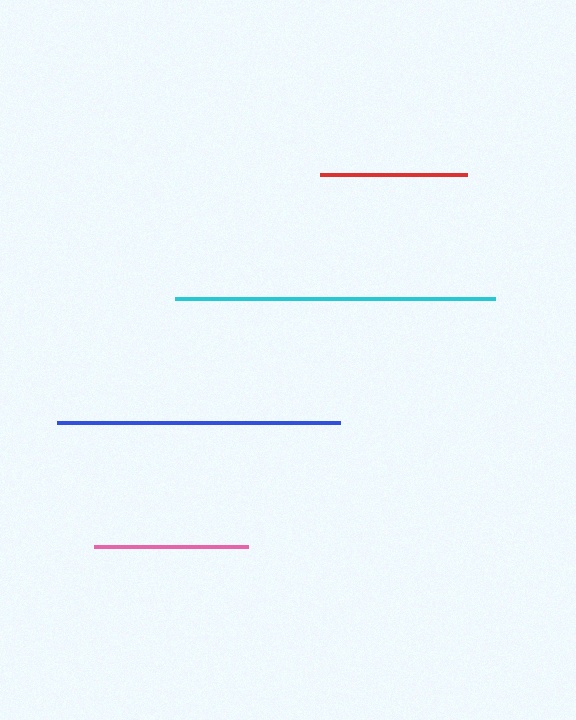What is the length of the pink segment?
The pink segment is approximately 155 pixels long.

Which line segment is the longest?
The cyan line is the longest at approximately 320 pixels.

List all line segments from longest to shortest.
From longest to shortest: cyan, blue, pink, red.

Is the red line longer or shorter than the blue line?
The blue line is longer than the red line.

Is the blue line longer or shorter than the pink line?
The blue line is longer than the pink line.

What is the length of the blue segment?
The blue segment is approximately 283 pixels long.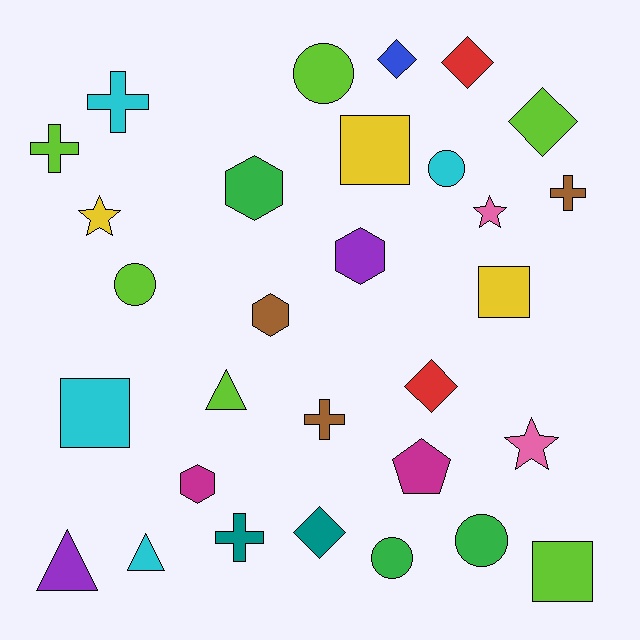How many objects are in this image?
There are 30 objects.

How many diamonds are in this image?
There are 5 diamonds.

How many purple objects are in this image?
There are 2 purple objects.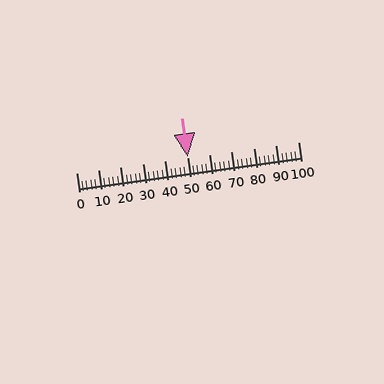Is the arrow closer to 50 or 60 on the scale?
The arrow is closer to 50.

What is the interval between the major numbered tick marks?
The major tick marks are spaced 10 units apart.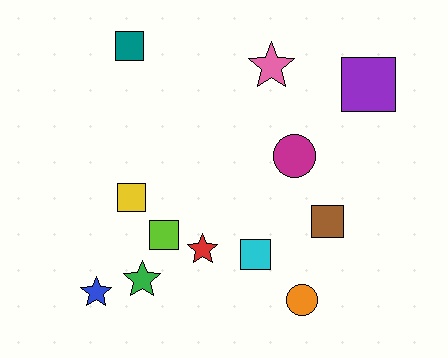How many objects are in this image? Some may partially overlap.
There are 12 objects.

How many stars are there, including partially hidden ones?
There are 4 stars.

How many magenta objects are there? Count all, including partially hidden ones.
There is 1 magenta object.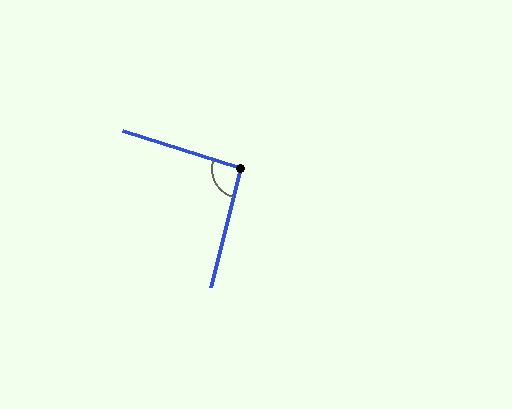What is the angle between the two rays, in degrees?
Approximately 93 degrees.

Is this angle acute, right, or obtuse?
It is approximately a right angle.